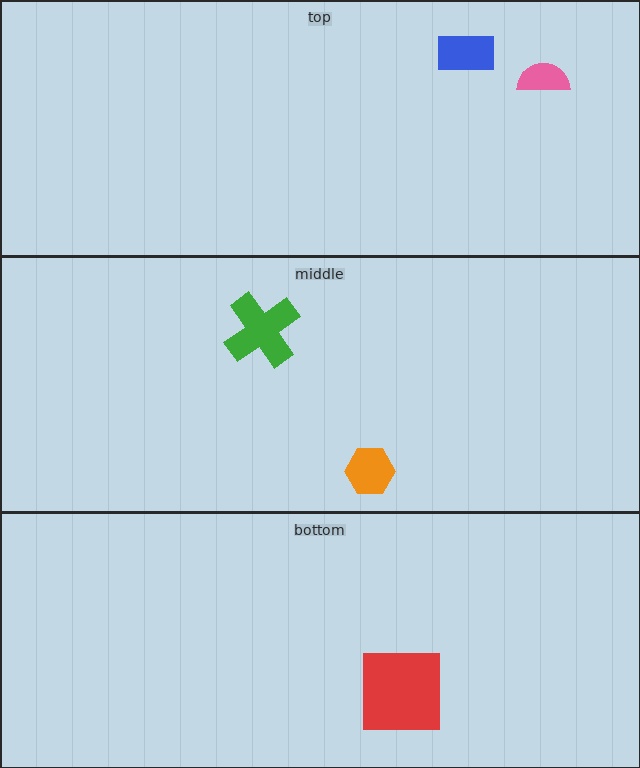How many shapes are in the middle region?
2.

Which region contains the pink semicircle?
The top region.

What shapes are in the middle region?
The orange hexagon, the green cross.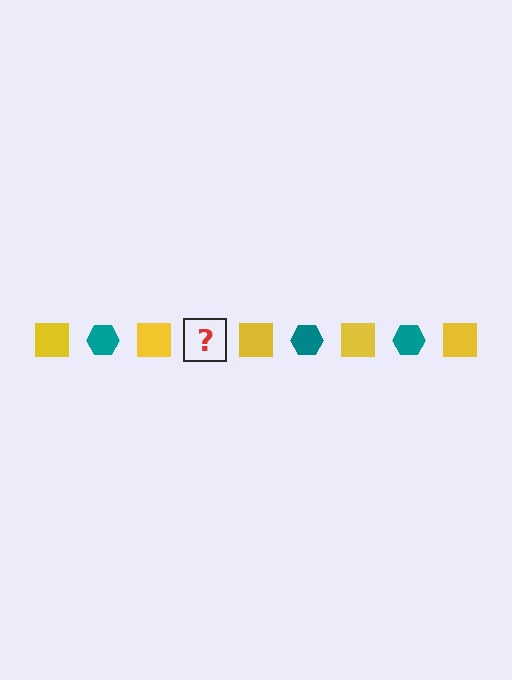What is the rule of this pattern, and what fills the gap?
The rule is that the pattern alternates between yellow square and teal hexagon. The gap should be filled with a teal hexagon.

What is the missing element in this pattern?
The missing element is a teal hexagon.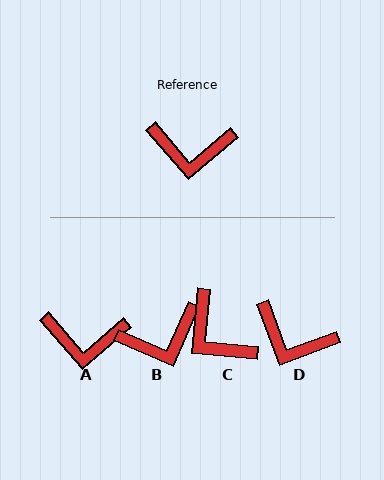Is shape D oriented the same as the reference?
No, it is off by about 20 degrees.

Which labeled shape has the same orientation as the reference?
A.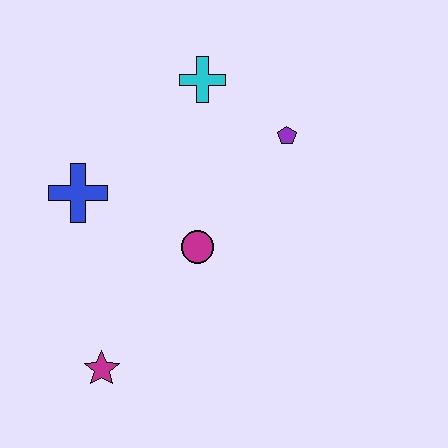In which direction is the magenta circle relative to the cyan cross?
The magenta circle is below the cyan cross.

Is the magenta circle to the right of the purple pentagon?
No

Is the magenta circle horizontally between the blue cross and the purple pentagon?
Yes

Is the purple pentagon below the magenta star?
No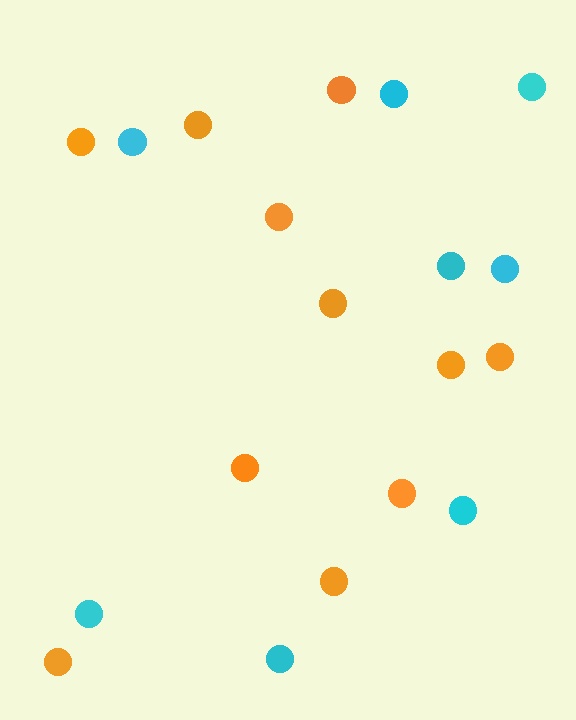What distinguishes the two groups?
There are 2 groups: one group of orange circles (11) and one group of cyan circles (8).